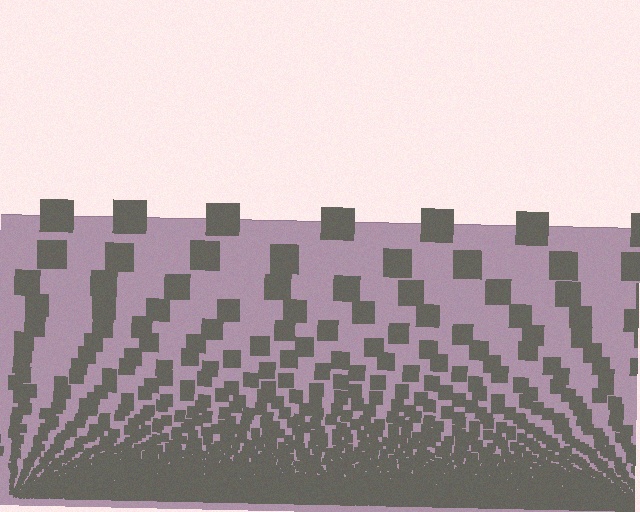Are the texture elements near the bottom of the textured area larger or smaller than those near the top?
Smaller. The gradient is inverted — elements near the bottom are smaller and denser.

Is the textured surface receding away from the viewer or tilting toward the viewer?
The surface appears to tilt toward the viewer. Texture elements get larger and sparser toward the top.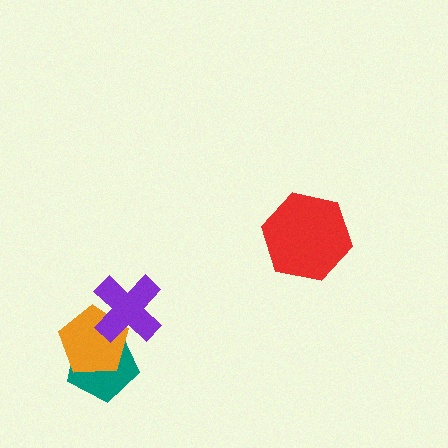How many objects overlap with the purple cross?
2 objects overlap with the purple cross.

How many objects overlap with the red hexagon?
0 objects overlap with the red hexagon.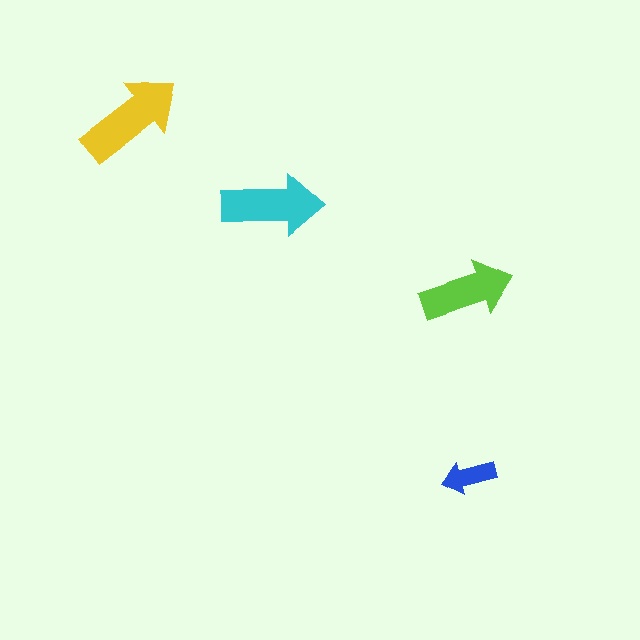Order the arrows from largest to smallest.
the yellow one, the cyan one, the lime one, the blue one.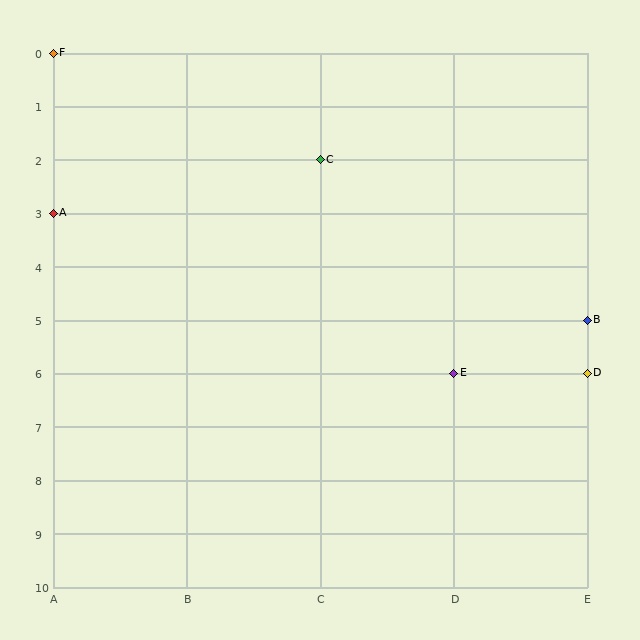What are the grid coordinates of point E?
Point E is at grid coordinates (D, 6).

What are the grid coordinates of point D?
Point D is at grid coordinates (E, 6).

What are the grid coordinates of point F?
Point F is at grid coordinates (A, 0).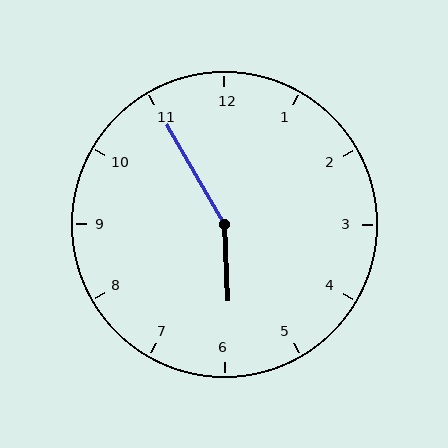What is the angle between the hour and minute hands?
Approximately 152 degrees.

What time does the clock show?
5:55.